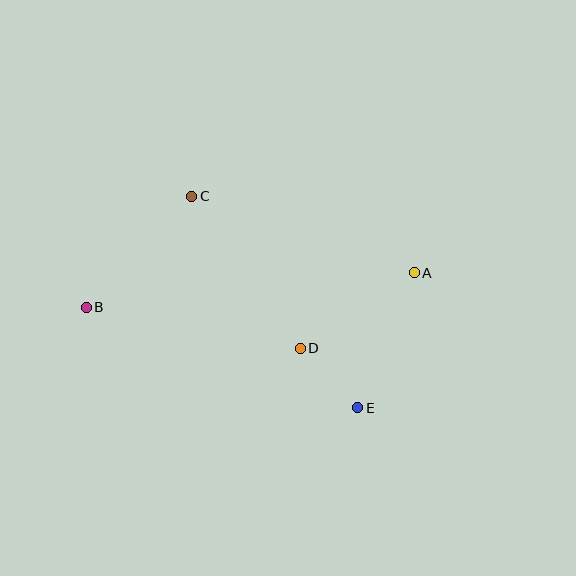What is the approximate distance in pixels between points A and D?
The distance between A and D is approximately 137 pixels.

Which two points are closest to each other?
Points D and E are closest to each other.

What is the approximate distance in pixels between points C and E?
The distance between C and E is approximately 269 pixels.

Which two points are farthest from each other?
Points A and B are farthest from each other.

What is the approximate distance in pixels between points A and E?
The distance between A and E is approximately 146 pixels.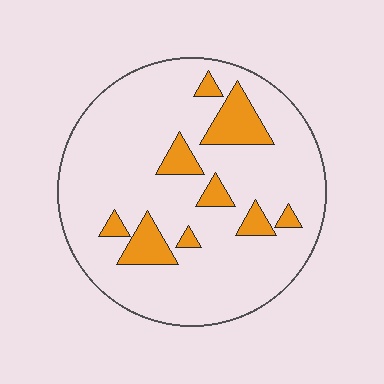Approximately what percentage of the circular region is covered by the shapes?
Approximately 15%.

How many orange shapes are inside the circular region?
9.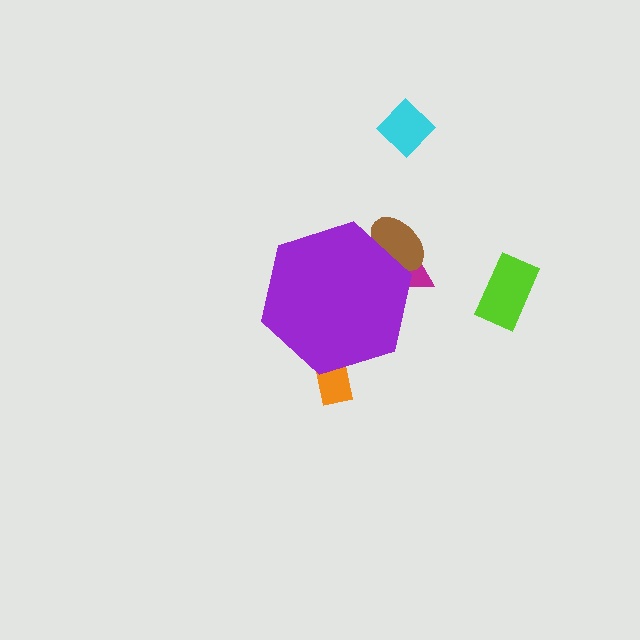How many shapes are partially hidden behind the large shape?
3 shapes are partially hidden.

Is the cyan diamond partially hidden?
No, the cyan diamond is fully visible.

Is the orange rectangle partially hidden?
Yes, the orange rectangle is partially hidden behind the purple hexagon.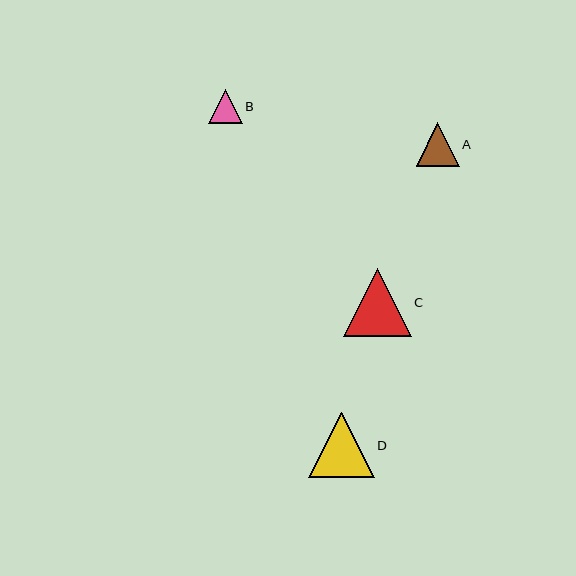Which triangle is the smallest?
Triangle B is the smallest with a size of approximately 34 pixels.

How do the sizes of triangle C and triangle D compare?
Triangle C and triangle D are approximately the same size.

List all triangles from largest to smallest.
From largest to smallest: C, D, A, B.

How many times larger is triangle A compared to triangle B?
Triangle A is approximately 1.3 times the size of triangle B.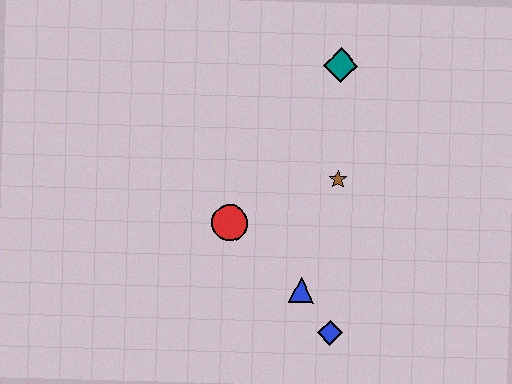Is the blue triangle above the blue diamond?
Yes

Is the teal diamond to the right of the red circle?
Yes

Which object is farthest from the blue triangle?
The teal diamond is farthest from the blue triangle.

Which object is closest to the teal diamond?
The brown star is closest to the teal diamond.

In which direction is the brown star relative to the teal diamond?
The brown star is below the teal diamond.